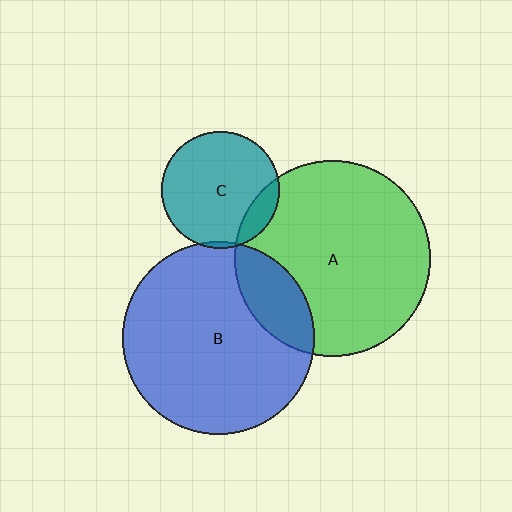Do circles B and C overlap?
Yes.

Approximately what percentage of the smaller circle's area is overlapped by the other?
Approximately 5%.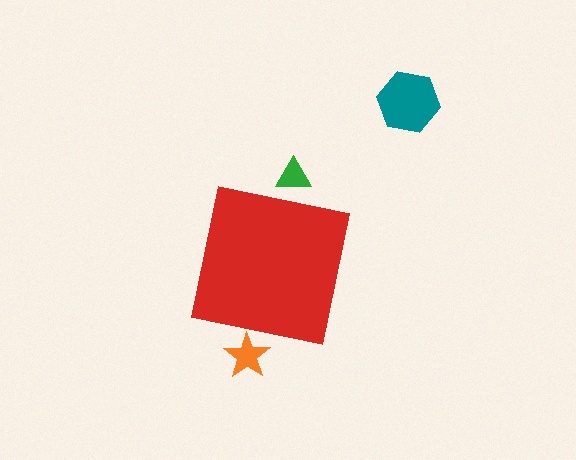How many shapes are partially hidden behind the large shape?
2 shapes are partially hidden.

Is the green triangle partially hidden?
Yes, the green triangle is partially hidden behind the red square.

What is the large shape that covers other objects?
A red square.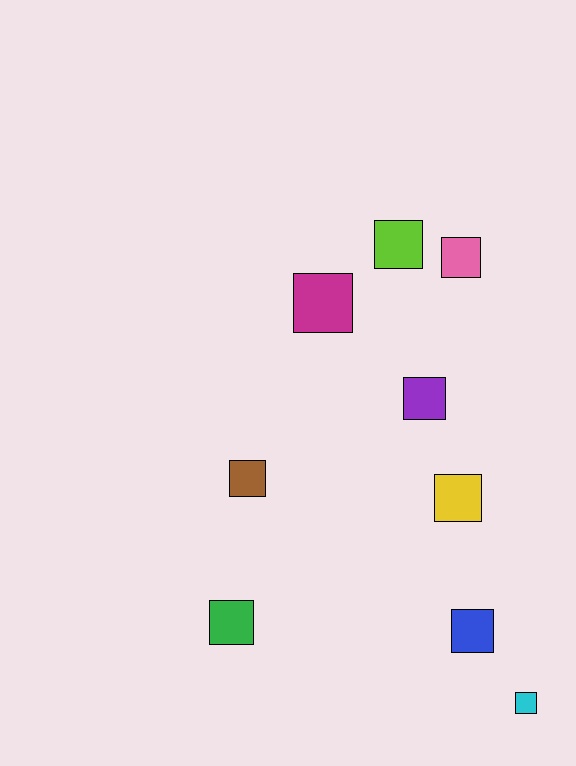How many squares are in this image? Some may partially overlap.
There are 9 squares.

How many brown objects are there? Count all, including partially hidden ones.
There is 1 brown object.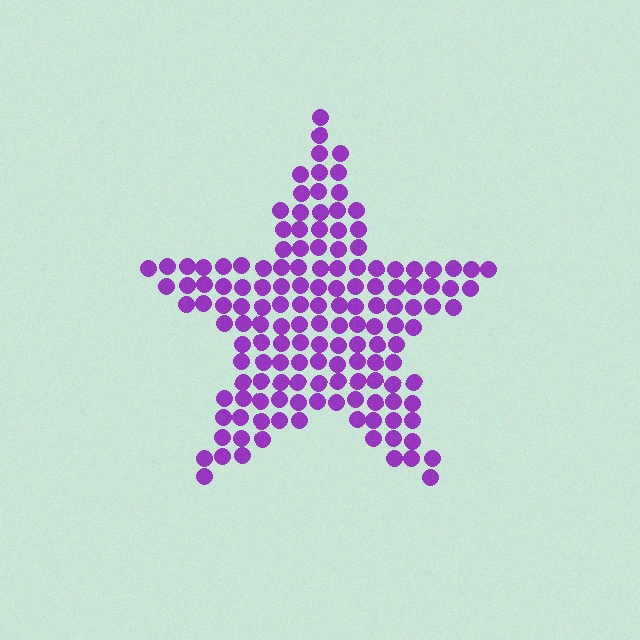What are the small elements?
The small elements are circles.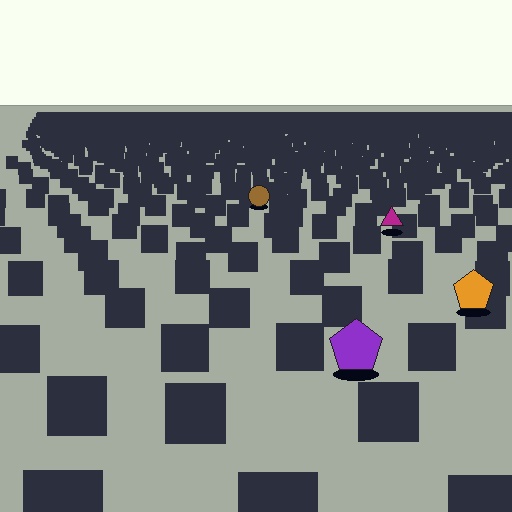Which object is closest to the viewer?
The purple pentagon is closest. The texture marks near it are larger and more spread out.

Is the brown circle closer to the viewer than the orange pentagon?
No. The orange pentagon is closer — you can tell from the texture gradient: the ground texture is coarser near it.